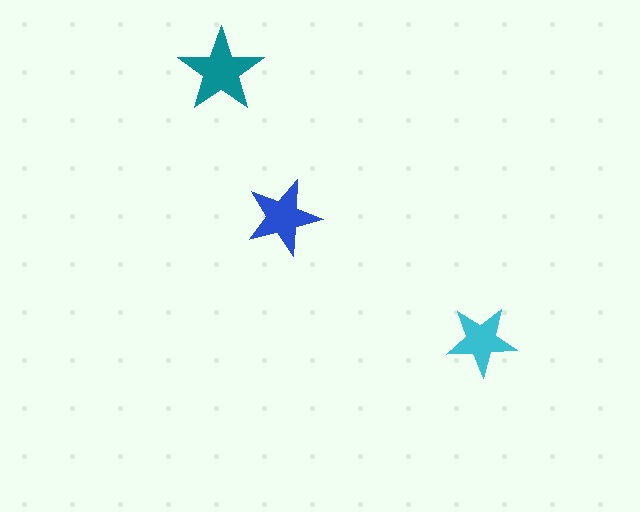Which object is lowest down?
The cyan star is bottommost.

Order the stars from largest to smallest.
the teal one, the blue one, the cyan one.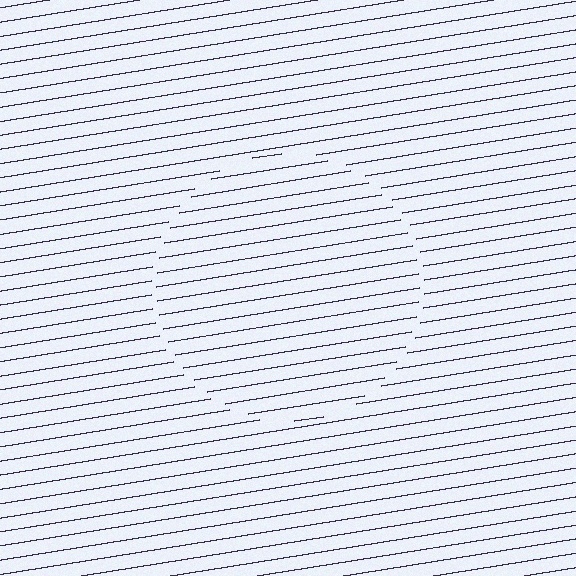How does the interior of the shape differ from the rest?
The interior of the shape contains the same grating, shifted by half a period — the contour is defined by the phase discontinuity where line-ends from the inner and outer gratings abut.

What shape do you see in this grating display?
An illusory circle. The interior of the shape contains the same grating, shifted by half a period — the contour is defined by the phase discontinuity where line-ends from the inner and outer gratings abut.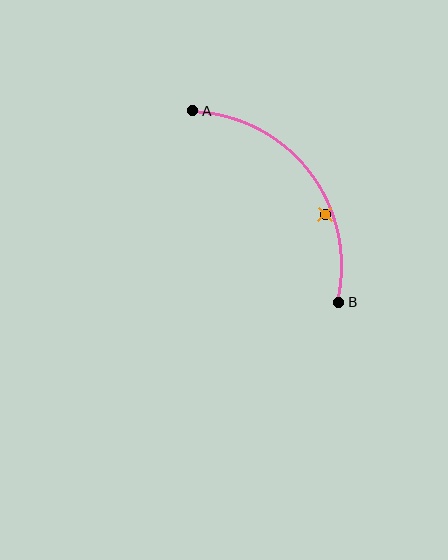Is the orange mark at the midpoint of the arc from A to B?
No — the orange mark does not lie on the arc at all. It sits slightly inside the curve.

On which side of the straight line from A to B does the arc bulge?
The arc bulges above and to the right of the straight line connecting A and B.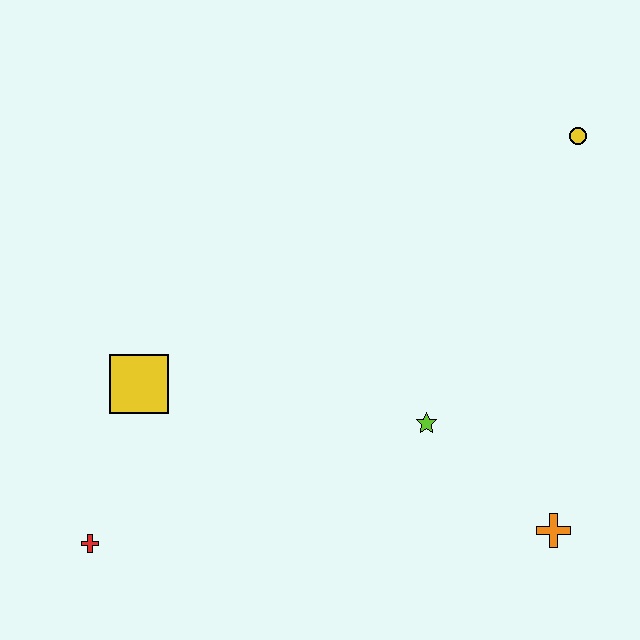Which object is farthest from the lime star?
The red cross is farthest from the lime star.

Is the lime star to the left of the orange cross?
Yes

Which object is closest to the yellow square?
The red cross is closest to the yellow square.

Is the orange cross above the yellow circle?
No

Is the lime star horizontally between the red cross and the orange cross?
Yes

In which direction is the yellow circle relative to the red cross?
The yellow circle is to the right of the red cross.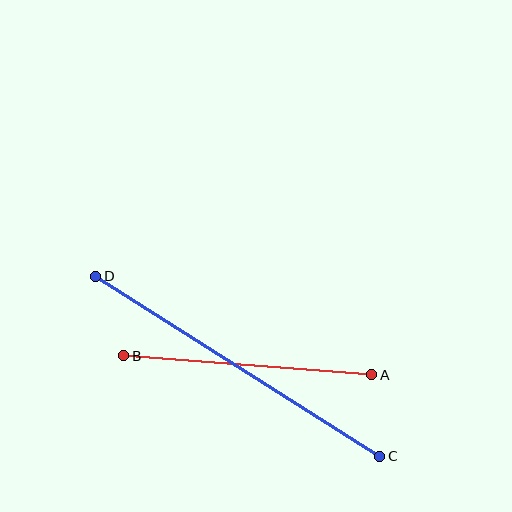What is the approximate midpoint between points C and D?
The midpoint is at approximately (238, 366) pixels.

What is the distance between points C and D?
The distance is approximately 336 pixels.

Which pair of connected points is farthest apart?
Points C and D are farthest apart.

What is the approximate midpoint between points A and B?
The midpoint is at approximately (248, 365) pixels.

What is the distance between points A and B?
The distance is approximately 249 pixels.